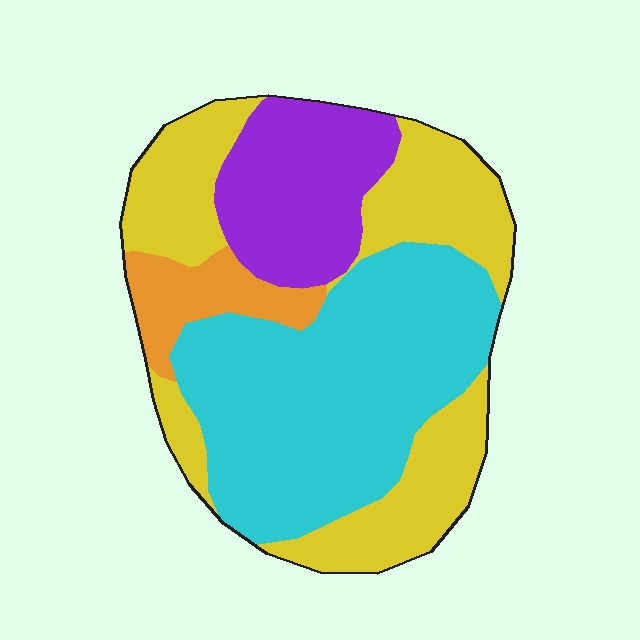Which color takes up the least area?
Orange, at roughly 10%.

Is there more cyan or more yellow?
Cyan.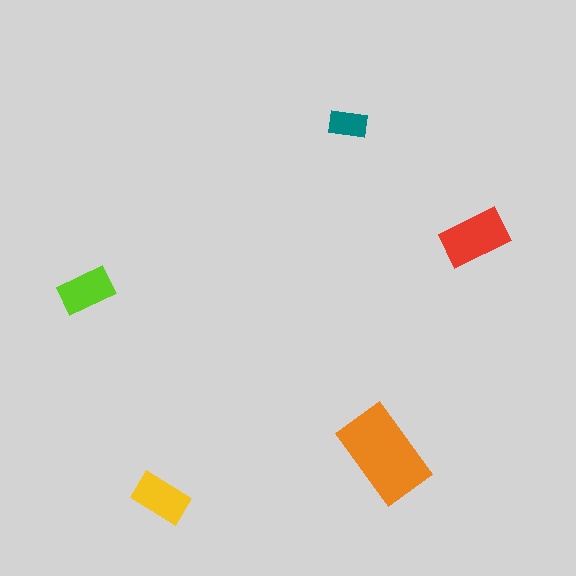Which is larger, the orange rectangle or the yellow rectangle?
The orange one.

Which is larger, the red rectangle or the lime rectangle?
The red one.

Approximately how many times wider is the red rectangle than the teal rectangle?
About 1.5 times wider.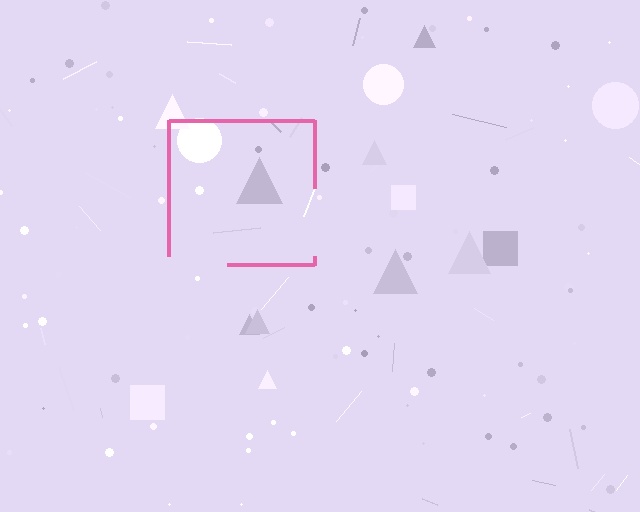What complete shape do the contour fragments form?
The contour fragments form a square.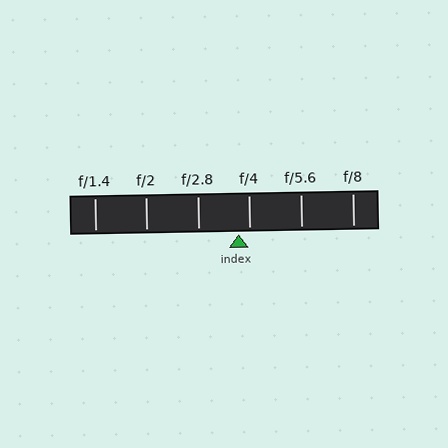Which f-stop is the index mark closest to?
The index mark is closest to f/4.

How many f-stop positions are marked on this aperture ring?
There are 6 f-stop positions marked.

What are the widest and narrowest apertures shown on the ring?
The widest aperture shown is f/1.4 and the narrowest is f/8.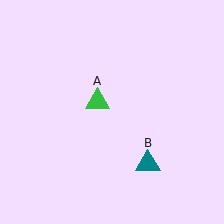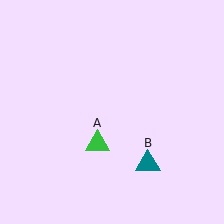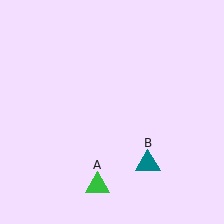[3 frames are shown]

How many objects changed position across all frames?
1 object changed position: green triangle (object A).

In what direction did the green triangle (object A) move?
The green triangle (object A) moved down.